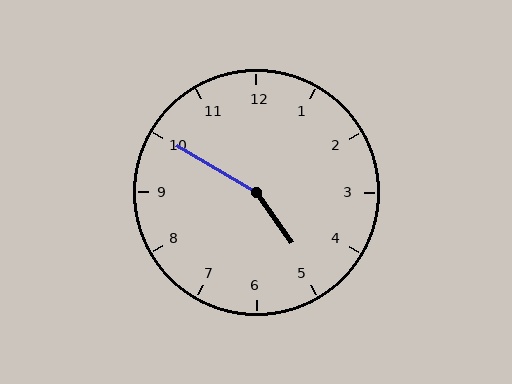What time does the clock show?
4:50.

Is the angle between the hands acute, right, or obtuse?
It is obtuse.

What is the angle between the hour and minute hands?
Approximately 155 degrees.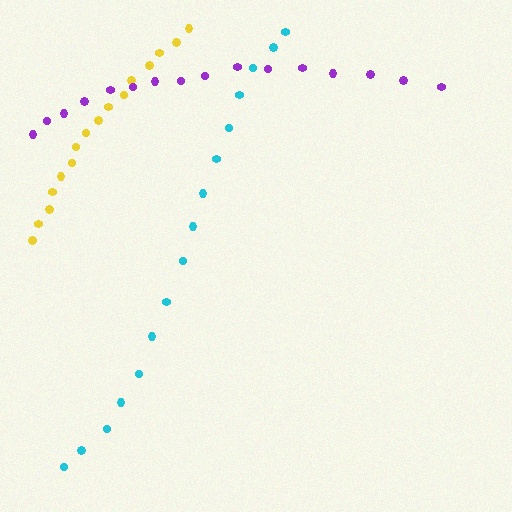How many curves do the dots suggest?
There are 3 distinct paths.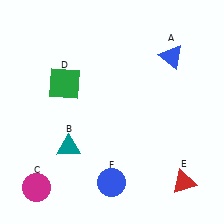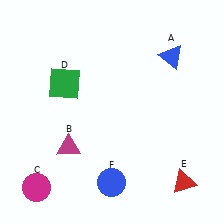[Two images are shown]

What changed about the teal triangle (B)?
In Image 1, B is teal. In Image 2, it changed to magenta.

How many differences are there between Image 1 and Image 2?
There is 1 difference between the two images.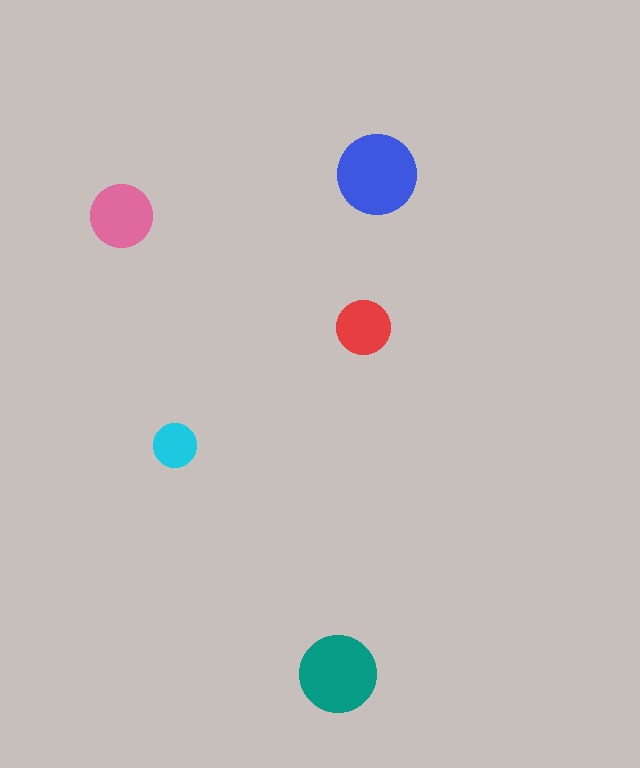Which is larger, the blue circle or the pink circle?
The blue one.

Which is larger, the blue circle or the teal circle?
The blue one.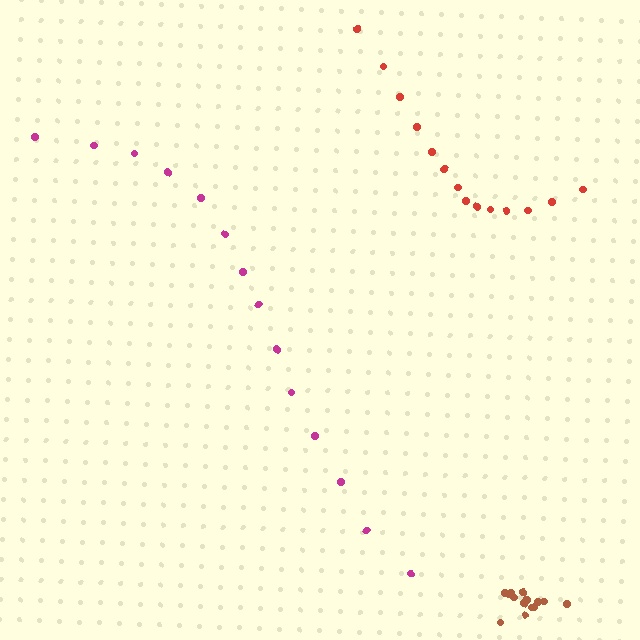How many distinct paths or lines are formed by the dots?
There are 3 distinct paths.